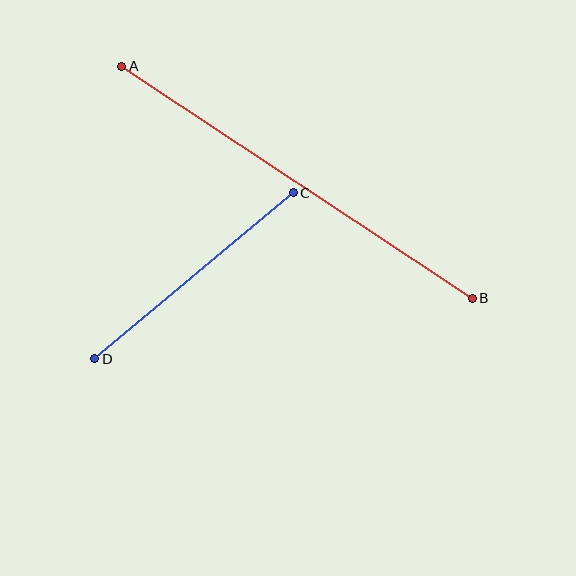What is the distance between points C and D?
The distance is approximately 259 pixels.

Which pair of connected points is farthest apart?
Points A and B are farthest apart.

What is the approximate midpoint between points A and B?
The midpoint is at approximately (297, 182) pixels.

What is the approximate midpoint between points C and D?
The midpoint is at approximately (194, 276) pixels.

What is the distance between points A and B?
The distance is approximately 421 pixels.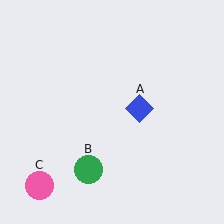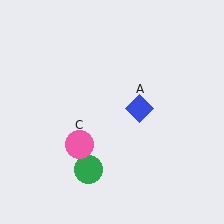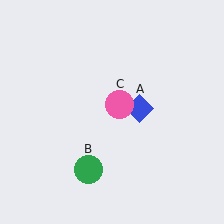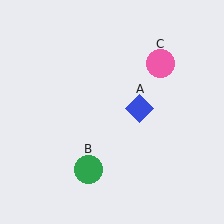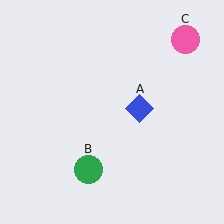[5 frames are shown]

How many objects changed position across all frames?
1 object changed position: pink circle (object C).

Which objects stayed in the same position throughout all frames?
Blue diamond (object A) and green circle (object B) remained stationary.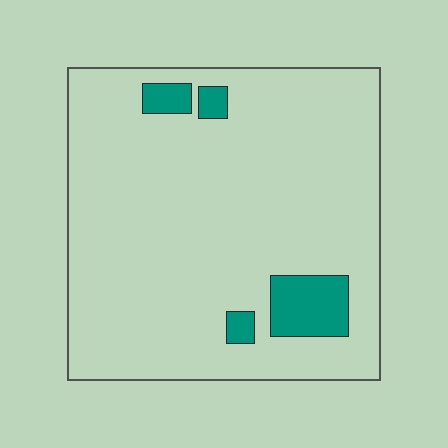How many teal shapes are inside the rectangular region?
4.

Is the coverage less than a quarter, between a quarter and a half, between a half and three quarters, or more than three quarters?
Less than a quarter.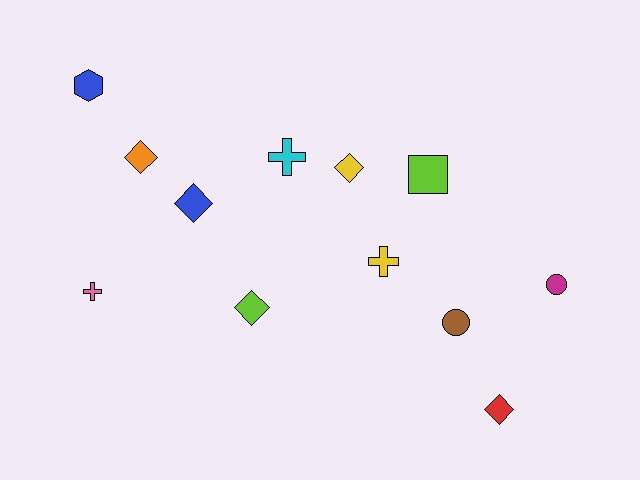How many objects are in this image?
There are 12 objects.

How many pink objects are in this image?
There is 1 pink object.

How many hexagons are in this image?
There is 1 hexagon.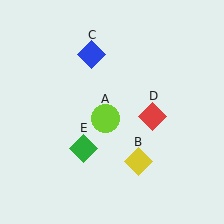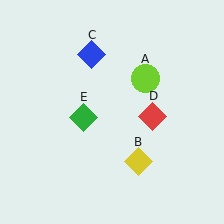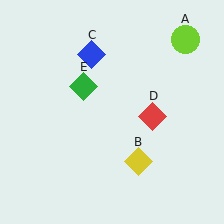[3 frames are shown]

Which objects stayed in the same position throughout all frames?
Yellow diamond (object B) and blue diamond (object C) and red diamond (object D) remained stationary.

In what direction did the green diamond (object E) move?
The green diamond (object E) moved up.